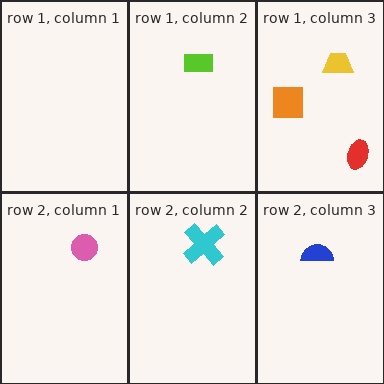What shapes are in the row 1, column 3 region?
The yellow trapezoid, the orange square, the red ellipse.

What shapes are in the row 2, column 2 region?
The cyan cross.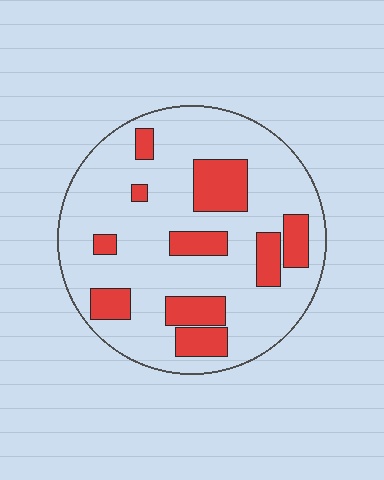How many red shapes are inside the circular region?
10.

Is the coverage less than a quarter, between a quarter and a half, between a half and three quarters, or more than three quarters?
Less than a quarter.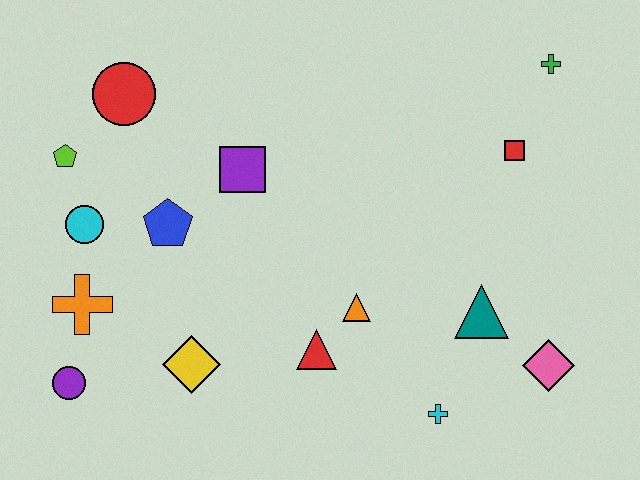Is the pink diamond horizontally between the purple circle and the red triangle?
No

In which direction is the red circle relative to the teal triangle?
The red circle is to the left of the teal triangle.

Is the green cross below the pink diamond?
No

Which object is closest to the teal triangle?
The pink diamond is closest to the teal triangle.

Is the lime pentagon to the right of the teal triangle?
No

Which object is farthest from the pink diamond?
The lime pentagon is farthest from the pink diamond.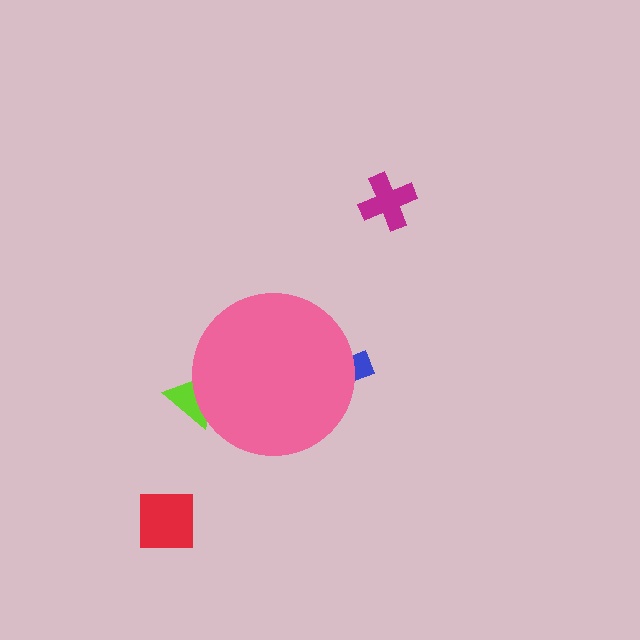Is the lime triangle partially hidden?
Yes, the lime triangle is partially hidden behind the pink circle.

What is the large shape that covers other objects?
A pink circle.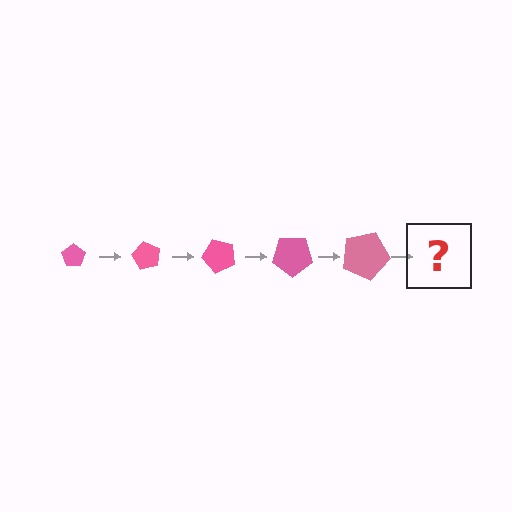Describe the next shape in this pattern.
It should be a pentagon, larger than the previous one and rotated 300 degrees from the start.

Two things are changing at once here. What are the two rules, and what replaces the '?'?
The two rules are that the pentagon grows larger each step and it rotates 60 degrees each step. The '?' should be a pentagon, larger than the previous one and rotated 300 degrees from the start.